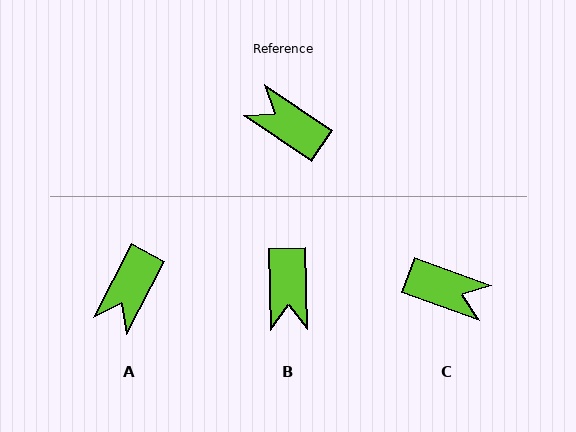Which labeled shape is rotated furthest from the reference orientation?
C, about 166 degrees away.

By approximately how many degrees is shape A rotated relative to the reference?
Approximately 96 degrees counter-clockwise.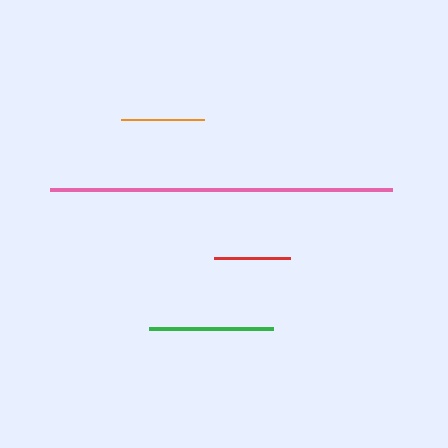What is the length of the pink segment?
The pink segment is approximately 342 pixels long.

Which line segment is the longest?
The pink line is the longest at approximately 342 pixels.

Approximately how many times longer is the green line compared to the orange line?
The green line is approximately 1.5 times the length of the orange line.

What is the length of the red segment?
The red segment is approximately 77 pixels long.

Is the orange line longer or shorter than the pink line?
The pink line is longer than the orange line.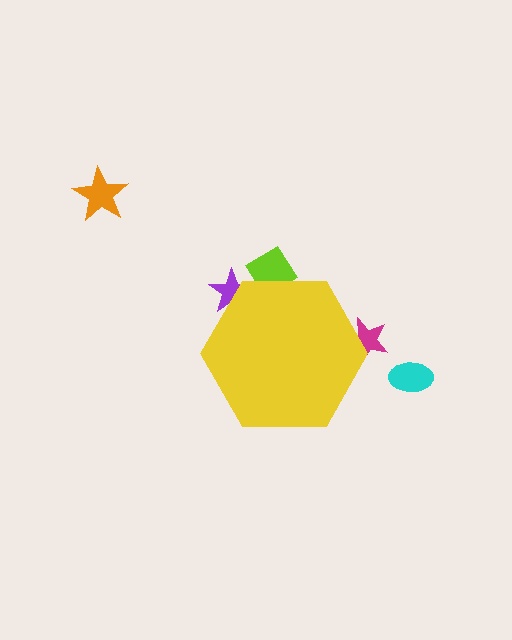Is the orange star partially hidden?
No, the orange star is fully visible.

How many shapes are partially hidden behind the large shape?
3 shapes are partially hidden.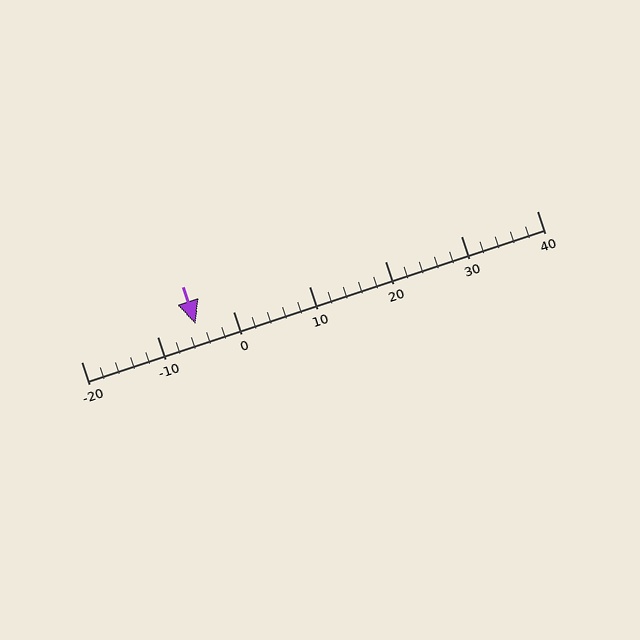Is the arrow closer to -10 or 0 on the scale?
The arrow is closer to 0.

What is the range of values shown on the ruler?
The ruler shows values from -20 to 40.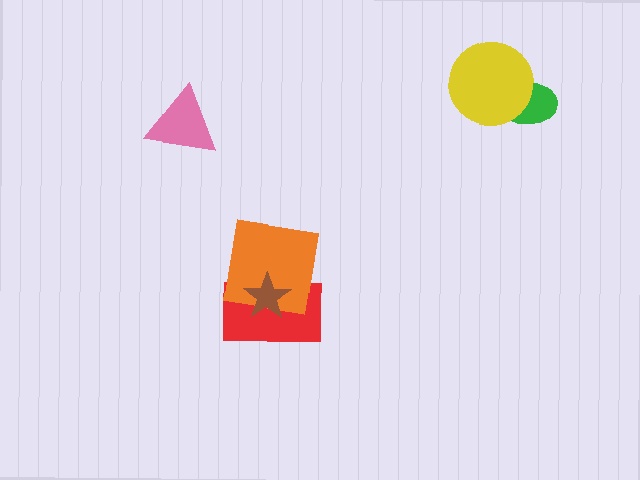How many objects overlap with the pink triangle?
0 objects overlap with the pink triangle.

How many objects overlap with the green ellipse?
1 object overlaps with the green ellipse.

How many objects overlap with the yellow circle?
1 object overlaps with the yellow circle.